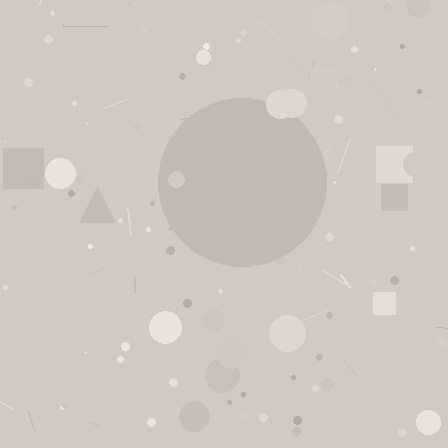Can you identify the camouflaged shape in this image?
The camouflaged shape is a circle.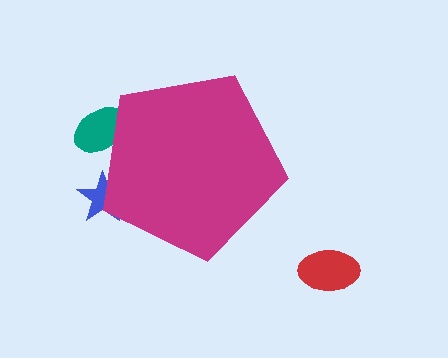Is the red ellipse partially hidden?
No, the red ellipse is fully visible.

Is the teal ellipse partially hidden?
Yes, the teal ellipse is partially hidden behind the magenta pentagon.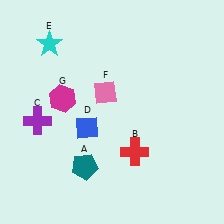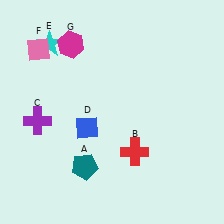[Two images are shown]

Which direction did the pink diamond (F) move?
The pink diamond (F) moved left.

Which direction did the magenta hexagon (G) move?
The magenta hexagon (G) moved up.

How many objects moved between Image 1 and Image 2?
2 objects moved between the two images.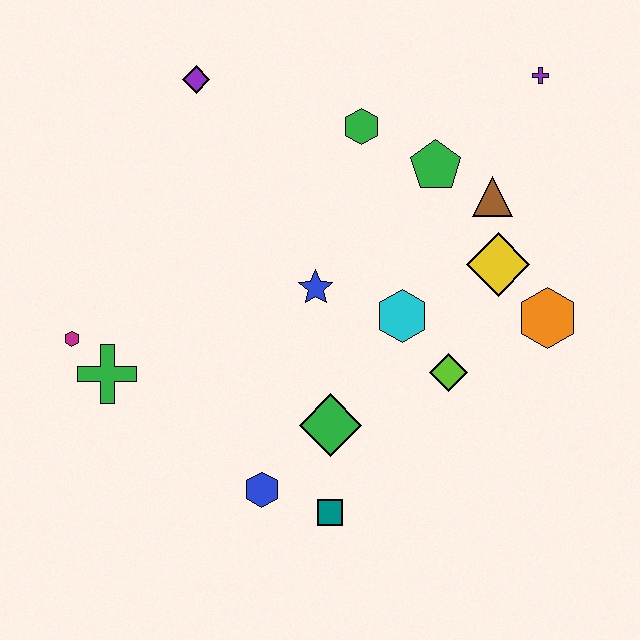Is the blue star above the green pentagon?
No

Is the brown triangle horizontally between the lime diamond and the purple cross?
Yes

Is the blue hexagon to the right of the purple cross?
No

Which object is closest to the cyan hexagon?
The lime diamond is closest to the cyan hexagon.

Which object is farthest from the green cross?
The purple cross is farthest from the green cross.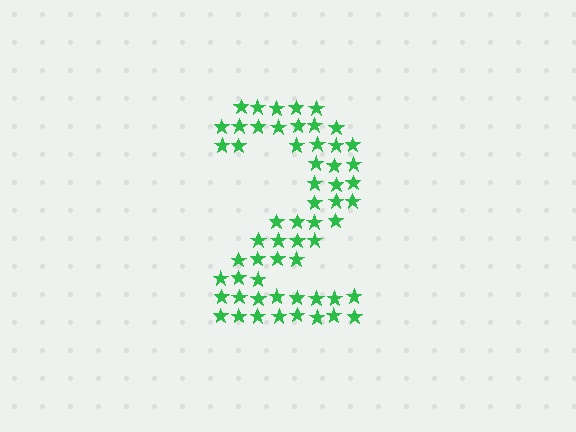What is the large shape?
The large shape is the digit 2.